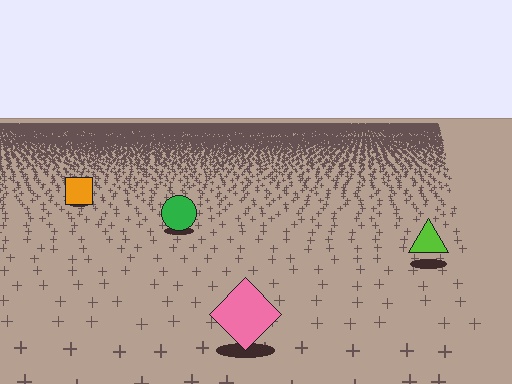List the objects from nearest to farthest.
From nearest to farthest: the pink diamond, the lime triangle, the green circle, the orange square.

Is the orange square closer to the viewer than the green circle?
No. The green circle is closer — you can tell from the texture gradient: the ground texture is coarser near it.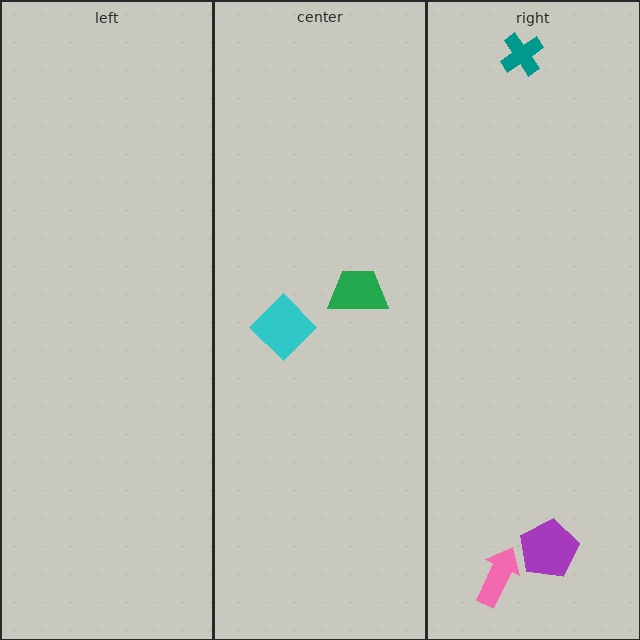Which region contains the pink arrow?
The right region.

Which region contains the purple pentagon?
The right region.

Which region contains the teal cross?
The right region.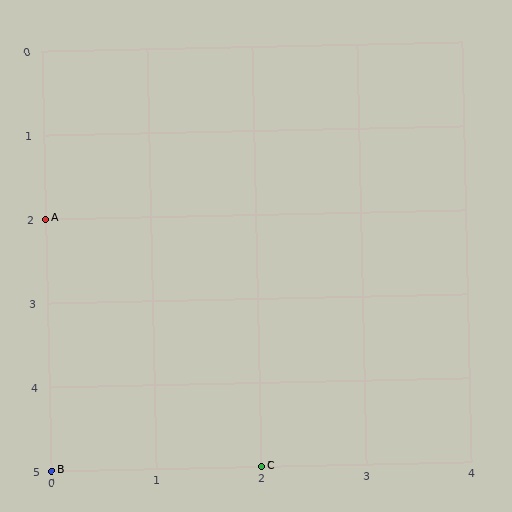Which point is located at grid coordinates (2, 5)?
Point C is at (2, 5).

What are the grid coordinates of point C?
Point C is at grid coordinates (2, 5).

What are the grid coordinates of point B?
Point B is at grid coordinates (0, 5).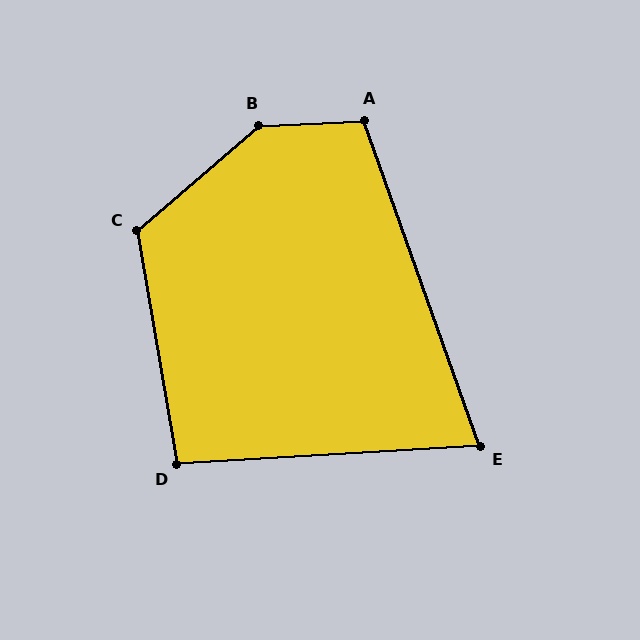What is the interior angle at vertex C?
Approximately 121 degrees (obtuse).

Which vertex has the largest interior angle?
B, at approximately 142 degrees.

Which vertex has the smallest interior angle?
E, at approximately 74 degrees.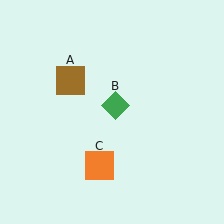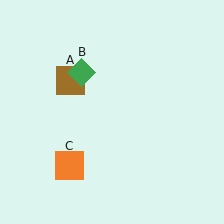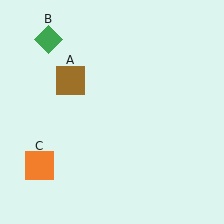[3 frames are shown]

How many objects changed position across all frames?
2 objects changed position: green diamond (object B), orange square (object C).